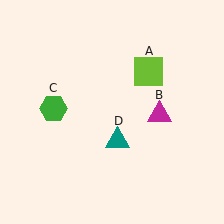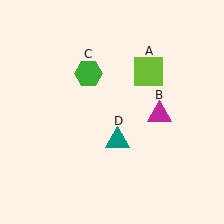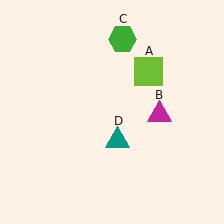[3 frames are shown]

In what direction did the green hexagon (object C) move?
The green hexagon (object C) moved up and to the right.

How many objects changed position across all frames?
1 object changed position: green hexagon (object C).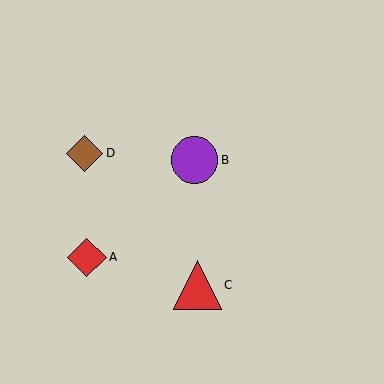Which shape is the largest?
The red triangle (labeled C) is the largest.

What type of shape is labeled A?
Shape A is a red diamond.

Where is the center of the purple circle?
The center of the purple circle is at (195, 160).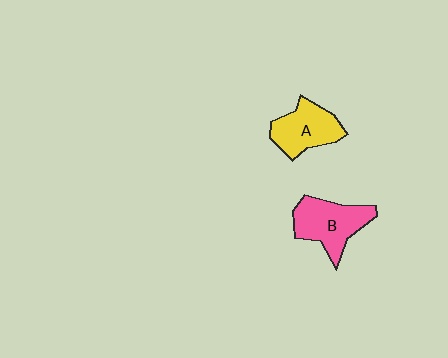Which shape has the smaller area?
Shape A (yellow).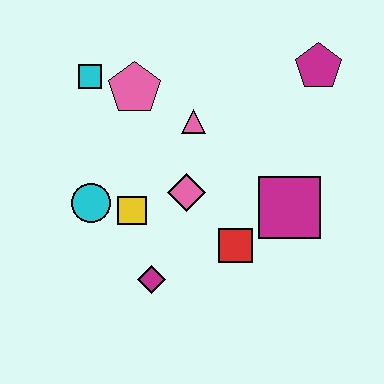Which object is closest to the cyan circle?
The yellow square is closest to the cyan circle.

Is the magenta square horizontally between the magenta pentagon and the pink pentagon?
Yes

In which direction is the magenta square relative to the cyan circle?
The magenta square is to the right of the cyan circle.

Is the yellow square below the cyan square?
Yes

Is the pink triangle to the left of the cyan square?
No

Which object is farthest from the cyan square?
The magenta square is farthest from the cyan square.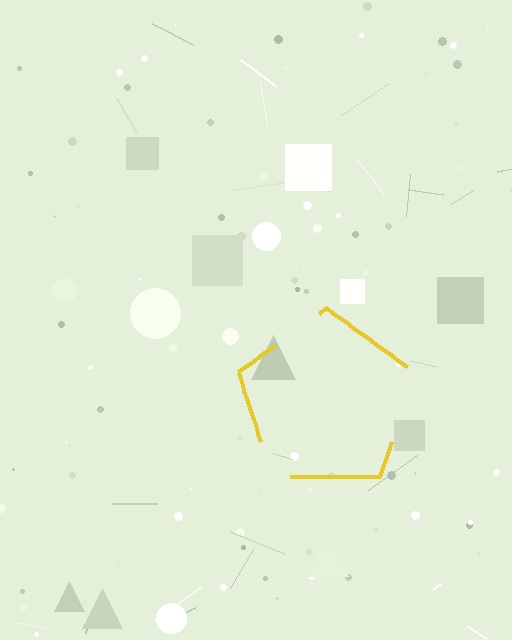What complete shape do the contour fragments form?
The contour fragments form a pentagon.